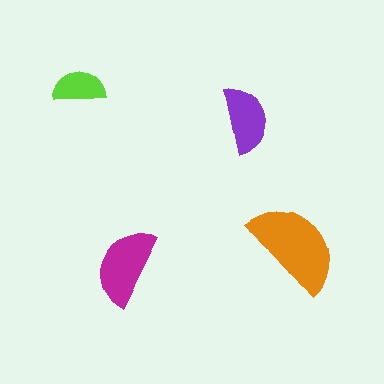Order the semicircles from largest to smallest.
the orange one, the magenta one, the purple one, the lime one.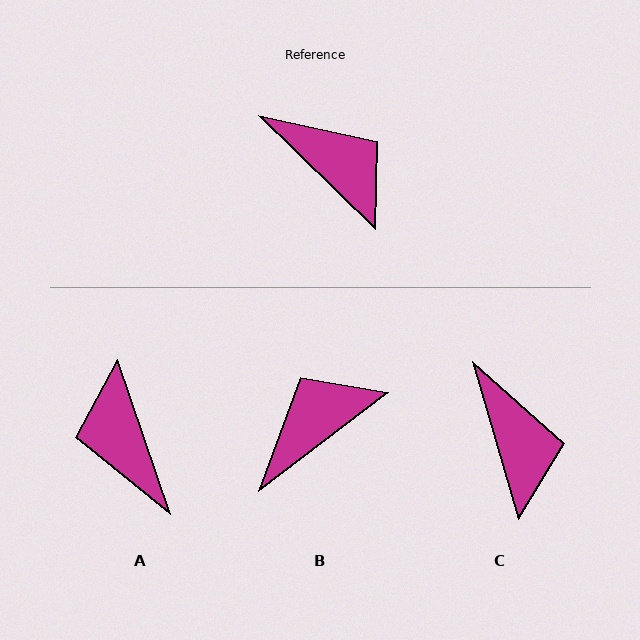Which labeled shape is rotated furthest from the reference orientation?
A, about 153 degrees away.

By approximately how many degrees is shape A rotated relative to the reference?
Approximately 153 degrees counter-clockwise.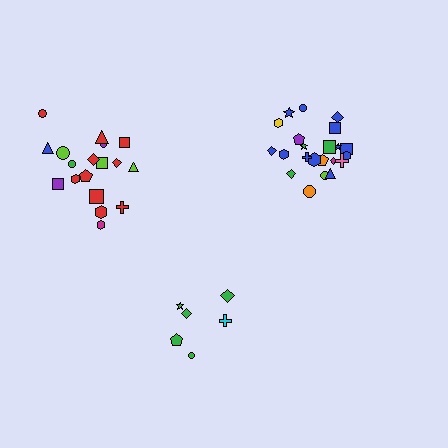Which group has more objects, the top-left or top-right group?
The top-right group.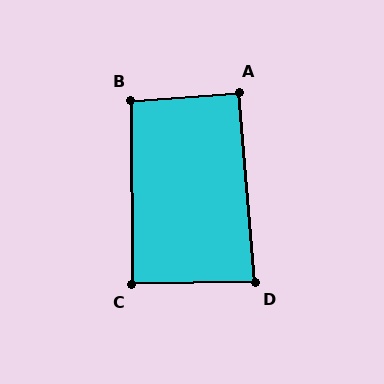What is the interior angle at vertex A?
Approximately 91 degrees (approximately right).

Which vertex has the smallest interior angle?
D, at approximately 86 degrees.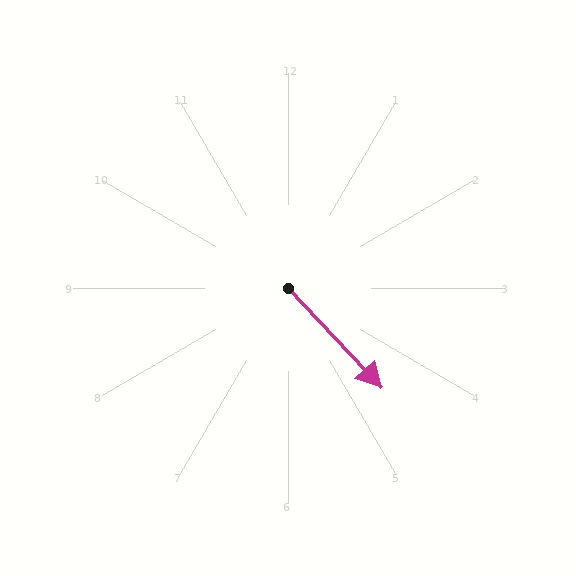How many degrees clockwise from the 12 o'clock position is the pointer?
Approximately 137 degrees.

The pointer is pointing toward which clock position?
Roughly 5 o'clock.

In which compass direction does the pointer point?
Southeast.